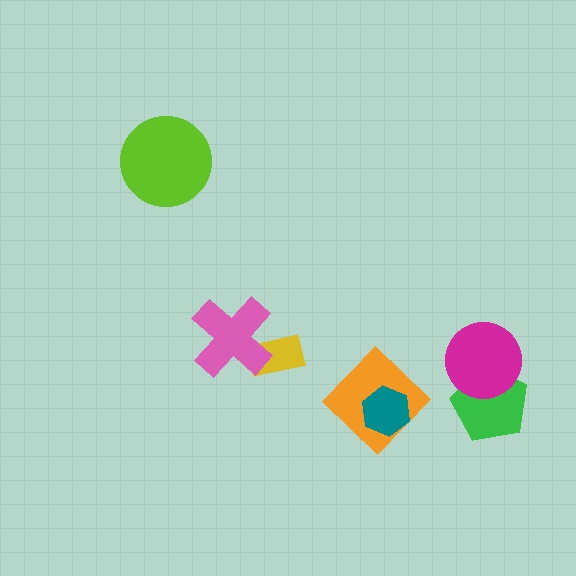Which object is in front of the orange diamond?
The teal hexagon is in front of the orange diamond.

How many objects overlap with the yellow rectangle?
1 object overlaps with the yellow rectangle.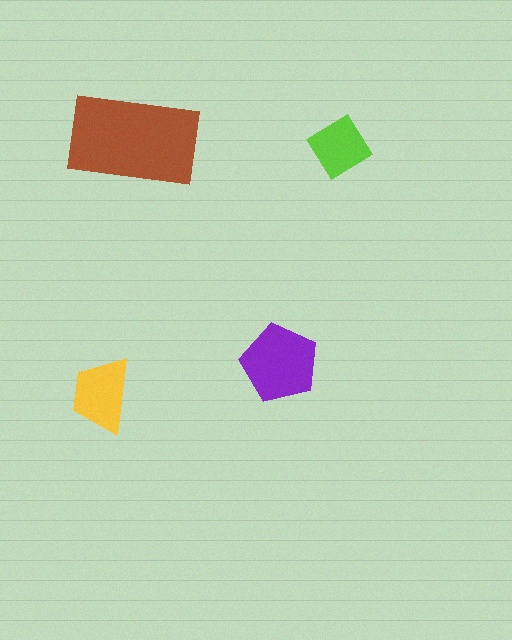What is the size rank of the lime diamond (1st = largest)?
4th.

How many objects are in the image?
There are 4 objects in the image.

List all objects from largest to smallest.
The brown rectangle, the purple pentagon, the yellow trapezoid, the lime diamond.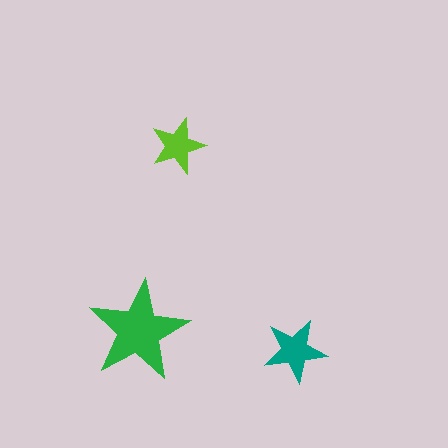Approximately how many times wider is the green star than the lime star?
About 2 times wider.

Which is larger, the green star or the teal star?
The green one.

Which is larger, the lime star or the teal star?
The teal one.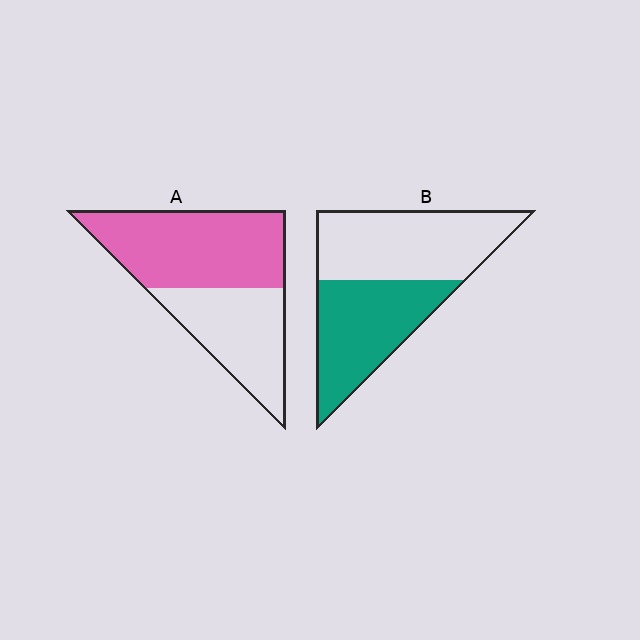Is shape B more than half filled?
Roughly half.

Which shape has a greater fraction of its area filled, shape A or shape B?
Shape A.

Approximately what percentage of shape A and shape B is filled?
A is approximately 60% and B is approximately 45%.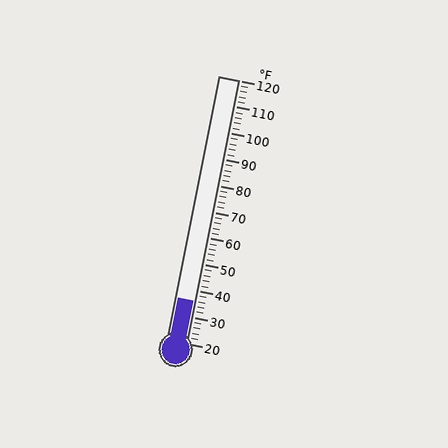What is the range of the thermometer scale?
The thermometer scale ranges from 20°F to 120°F.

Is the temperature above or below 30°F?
The temperature is above 30°F.